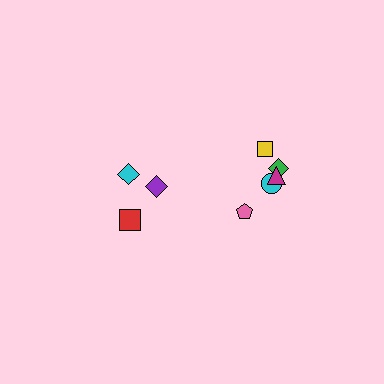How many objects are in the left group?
There are 3 objects.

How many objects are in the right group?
There are 5 objects.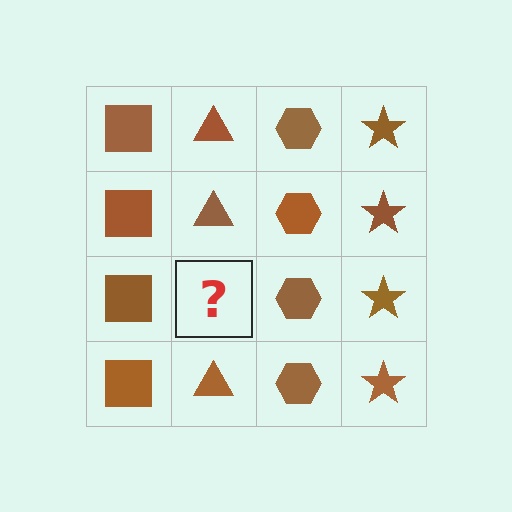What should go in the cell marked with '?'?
The missing cell should contain a brown triangle.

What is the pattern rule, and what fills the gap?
The rule is that each column has a consistent shape. The gap should be filled with a brown triangle.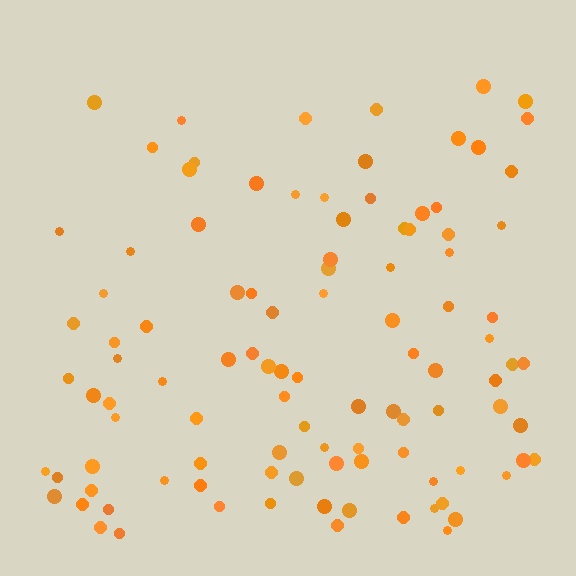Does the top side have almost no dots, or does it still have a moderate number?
Still a moderate number, just noticeably fewer than the bottom.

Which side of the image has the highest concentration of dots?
The bottom.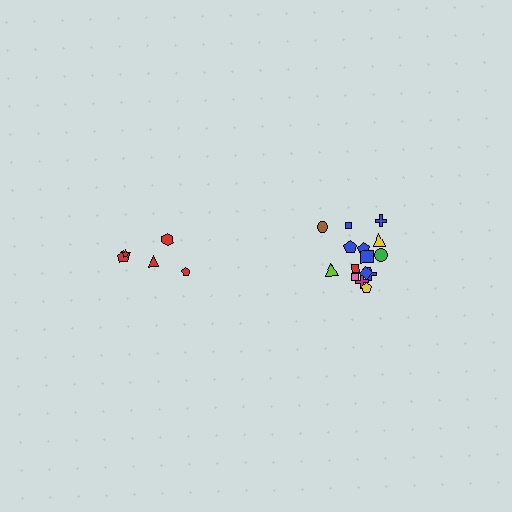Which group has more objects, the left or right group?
The right group.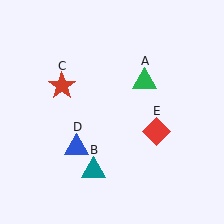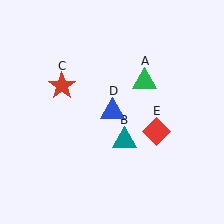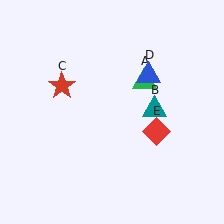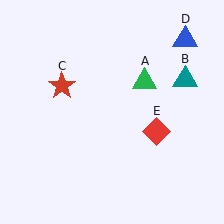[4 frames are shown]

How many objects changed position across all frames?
2 objects changed position: teal triangle (object B), blue triangle (object D).